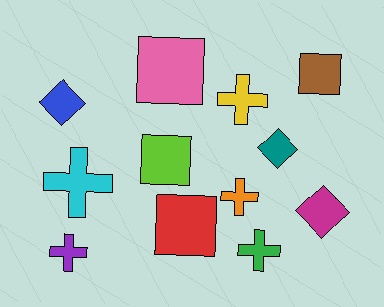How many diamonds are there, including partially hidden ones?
There are 3 diamonds.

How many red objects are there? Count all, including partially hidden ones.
There is 1 red object.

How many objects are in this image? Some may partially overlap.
There are 12 objects.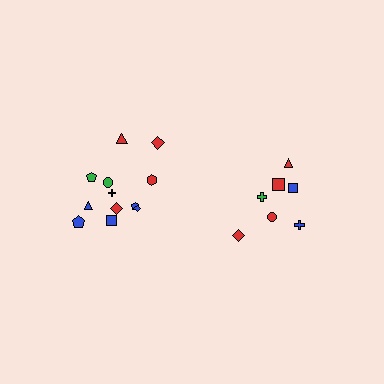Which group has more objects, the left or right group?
The left group.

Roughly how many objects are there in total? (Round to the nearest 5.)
Roughly 20 objects in total.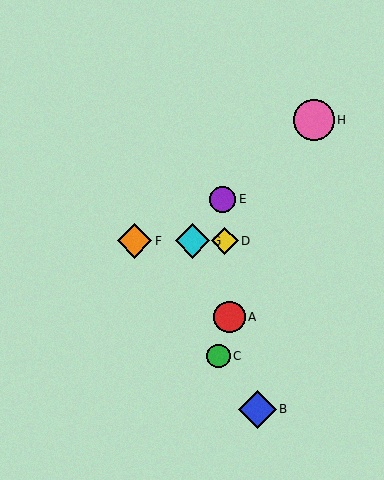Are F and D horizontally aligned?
Yes, both are at y≈241.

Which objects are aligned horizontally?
Objects D, F, G are aligned horizontally.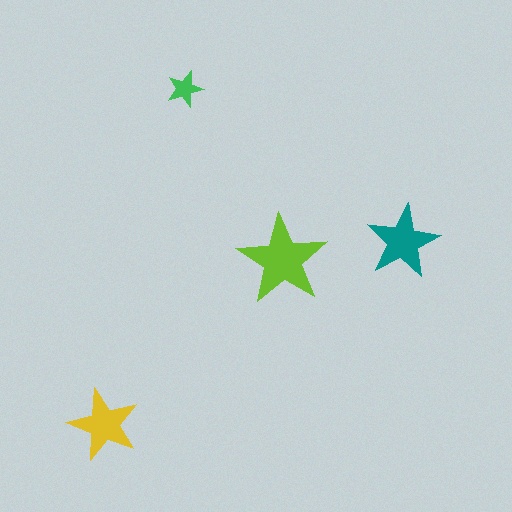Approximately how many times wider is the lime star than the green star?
About 2.5 times wider.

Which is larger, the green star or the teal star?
The teal one.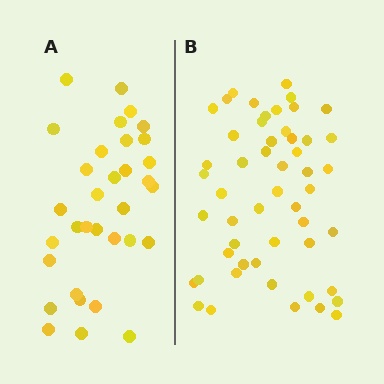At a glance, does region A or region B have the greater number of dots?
Region B (the right region) has more dots.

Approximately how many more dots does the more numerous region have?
Region B has approximately 20 more dots than region A.